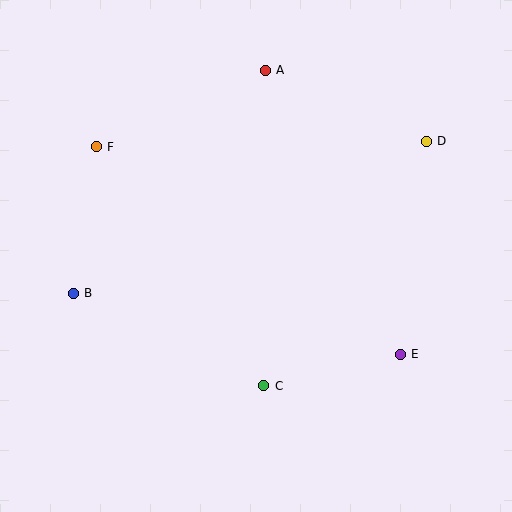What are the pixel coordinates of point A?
Point A is at (265, 70).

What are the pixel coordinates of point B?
Point B is at (73, 293).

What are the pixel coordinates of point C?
Point C is at (264, 386).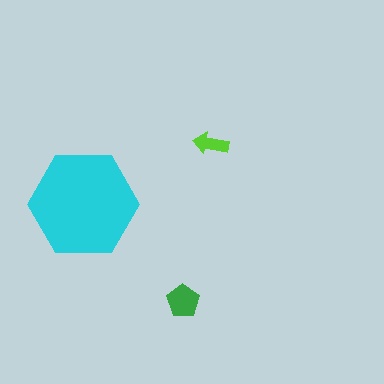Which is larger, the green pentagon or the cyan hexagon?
The cyan hexagon.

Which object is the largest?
The cyan hexagon.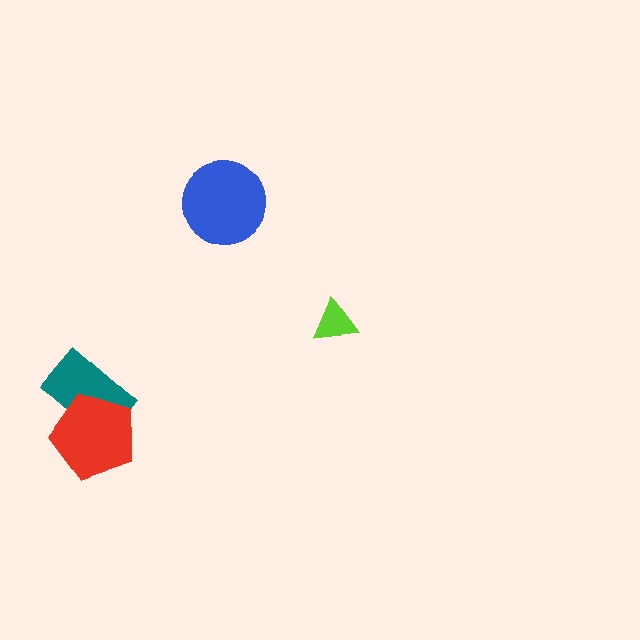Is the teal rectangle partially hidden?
Yes, it is partially covered by another shape.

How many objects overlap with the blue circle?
0 objects overlap with the blue circle.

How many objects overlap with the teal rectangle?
1 object overlaps with the teal rectangle.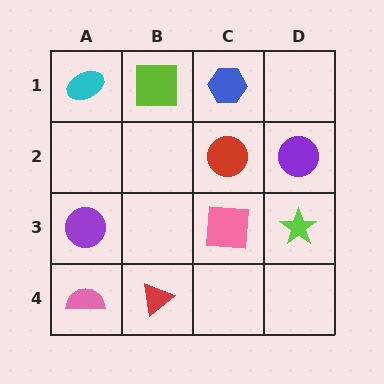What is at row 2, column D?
A purple circle.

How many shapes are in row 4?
2 shapes.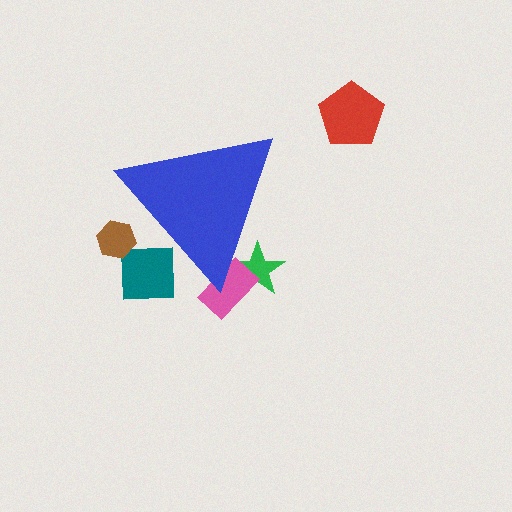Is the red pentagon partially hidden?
No, the red pentagon is fully visible.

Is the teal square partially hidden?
Yes, the teal square is partially hidden behind the blue triangle.